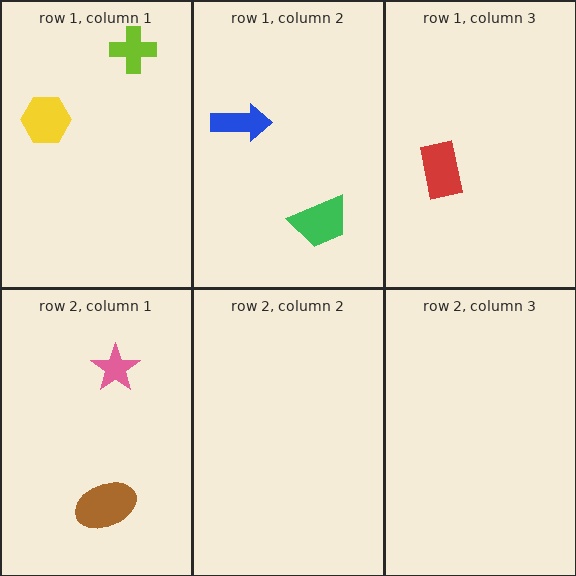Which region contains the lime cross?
The row 1, column 1 region.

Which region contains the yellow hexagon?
The row 1, column 1 region.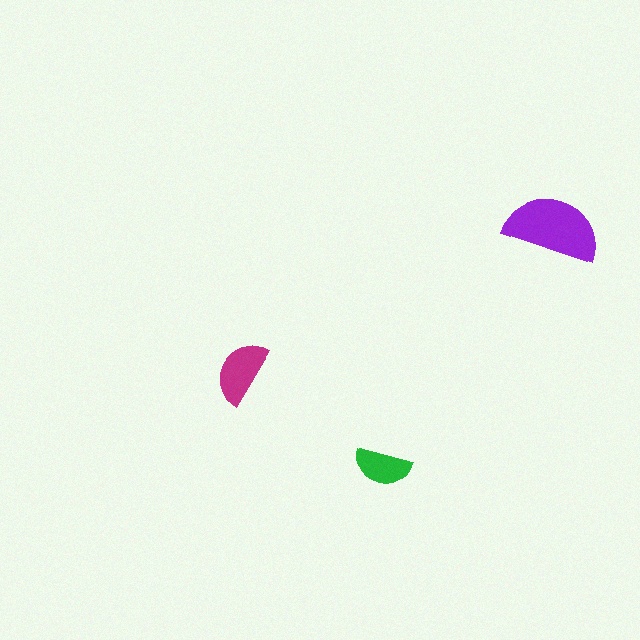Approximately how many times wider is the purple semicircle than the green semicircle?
About 1.5 times wider.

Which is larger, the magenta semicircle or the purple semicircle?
The purple one.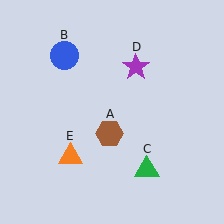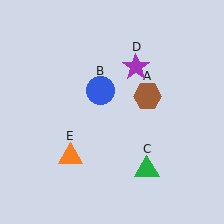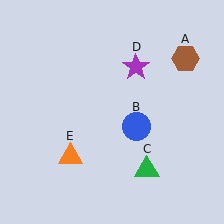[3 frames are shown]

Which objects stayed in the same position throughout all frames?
Green triangle (object C) and purple star (object D) and orange triangle (object E) remained stationary.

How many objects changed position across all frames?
2 objects changed position: brown hexagon (object A), blue circle (object B).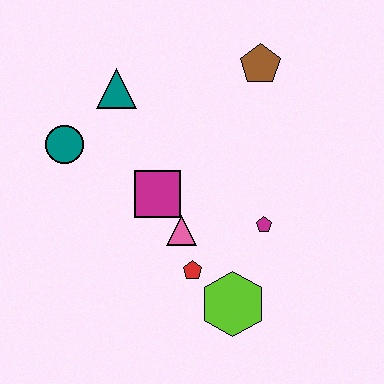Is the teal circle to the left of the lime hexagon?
Yes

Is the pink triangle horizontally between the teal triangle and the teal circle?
No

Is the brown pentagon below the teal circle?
No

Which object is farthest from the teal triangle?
The lime hexagon is farthest from the teal triangle.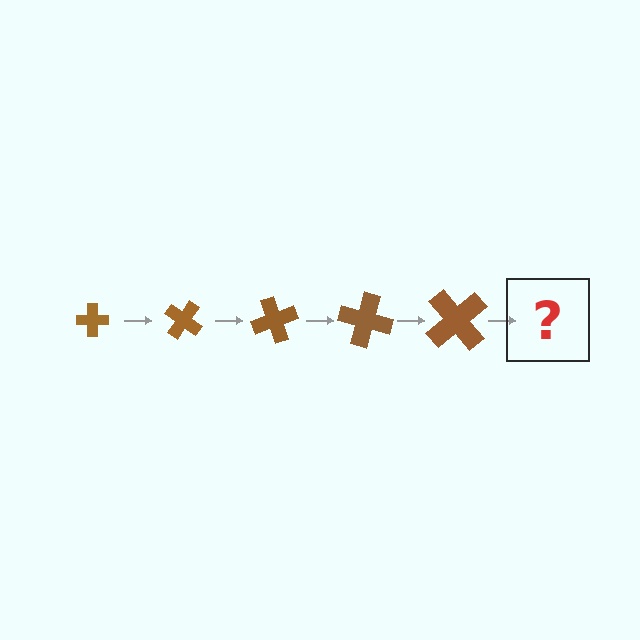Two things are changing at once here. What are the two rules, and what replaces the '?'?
The two rules are that the cross grows larger each step and it rotates 35 degrees each step. The '?' should be a cross, larger than the previous one and rotated 175 degrees from the start.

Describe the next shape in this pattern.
It should be a cross, larger than the previous one and rotated 175 degrees from the start.